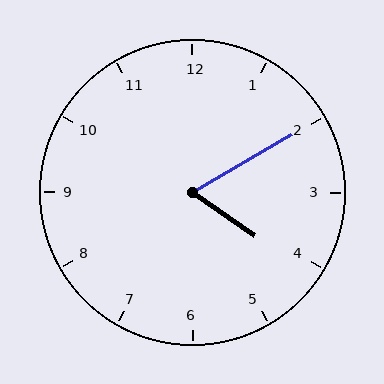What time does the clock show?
4:10.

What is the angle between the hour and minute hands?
Approximately 65 degrees.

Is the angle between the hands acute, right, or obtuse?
It is acute.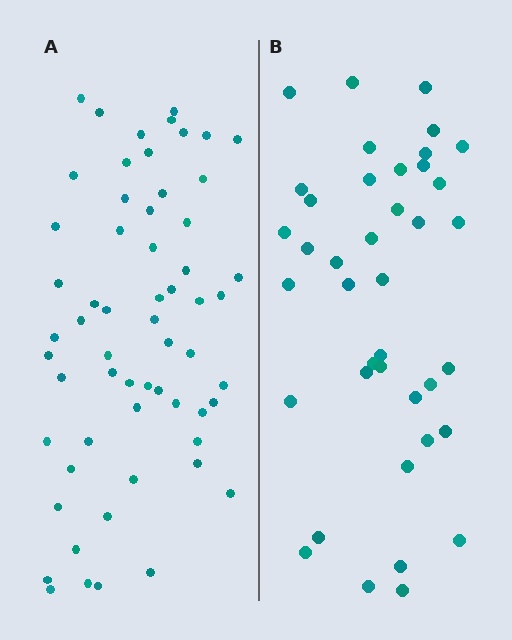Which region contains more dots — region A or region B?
Region A (the left region) has more dots.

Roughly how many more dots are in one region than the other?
Region A has approximately 20 more dots than region B.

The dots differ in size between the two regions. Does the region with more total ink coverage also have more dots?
No. Region B has more total ink coverage because its dots are larger, but region A actually contains more individual dots. Total area can be misleading — the number of items is what matters here.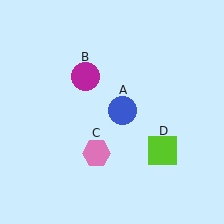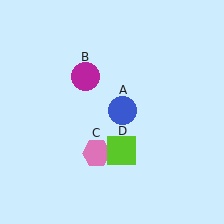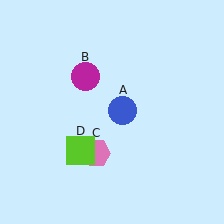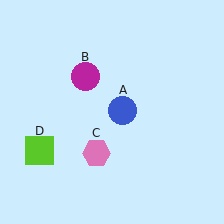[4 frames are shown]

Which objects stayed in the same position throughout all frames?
Blue circle (object A) and magenta circle (object B) and pink hexagon (object C) remained stationary.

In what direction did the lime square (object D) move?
The lime square (object D) moved left.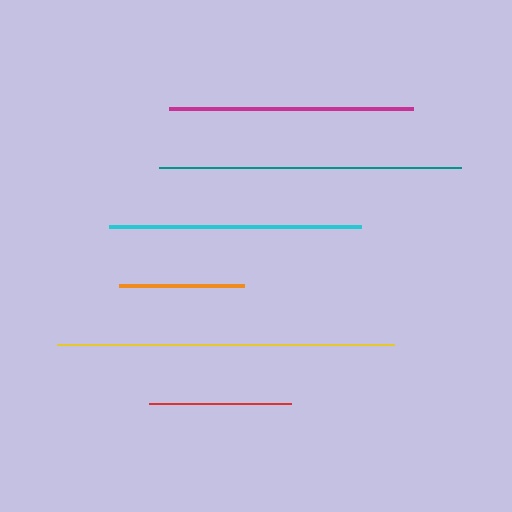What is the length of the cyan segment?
The cyan segment is approximately 251 pixels long.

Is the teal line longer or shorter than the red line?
The teal line is longer than the red line.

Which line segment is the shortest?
The orange line is the shortest at approximately 125 pixels.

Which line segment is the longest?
The yellow line is the longest at approximately 338 pixels.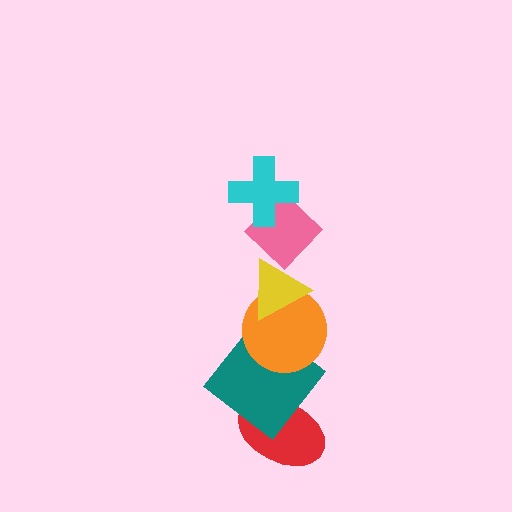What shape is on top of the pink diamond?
The cyan cross is on top of the pink diamond.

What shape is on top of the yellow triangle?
The pink diamond is on top of the yellow triangle.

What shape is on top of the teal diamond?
The orange circle is on top of the teal diamond.